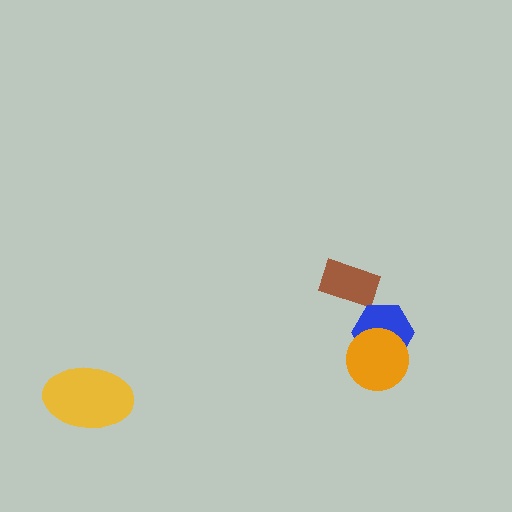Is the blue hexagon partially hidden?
Yes, it is partially covered by another shape.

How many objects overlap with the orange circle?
1 object overlaps with the orange circle.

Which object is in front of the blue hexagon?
The orange circle is in front of the blue hexagon.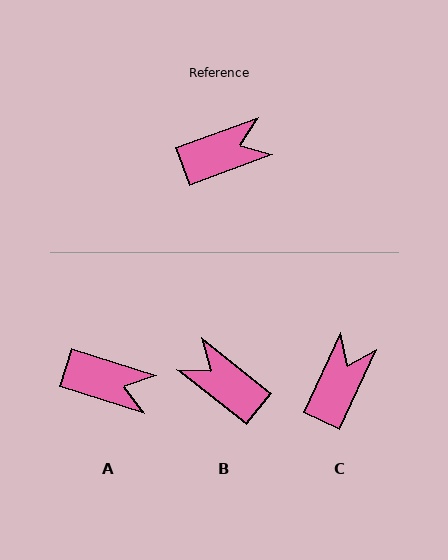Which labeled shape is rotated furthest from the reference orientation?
B, about 121 degrees away.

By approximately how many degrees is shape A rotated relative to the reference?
Approximately 38 degrees clockwise.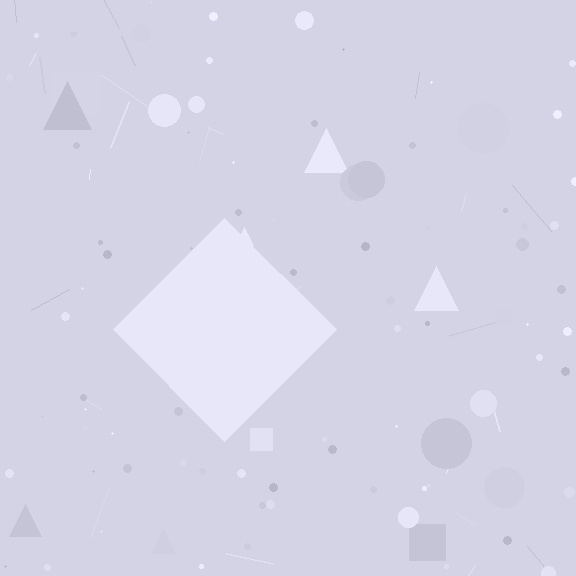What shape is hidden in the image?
A diamond is hidden in the image.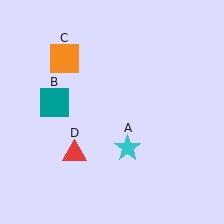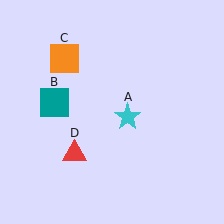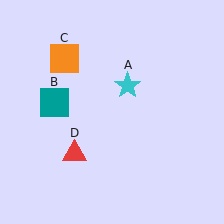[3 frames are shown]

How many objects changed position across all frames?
1 object changed position: cyan star (object A).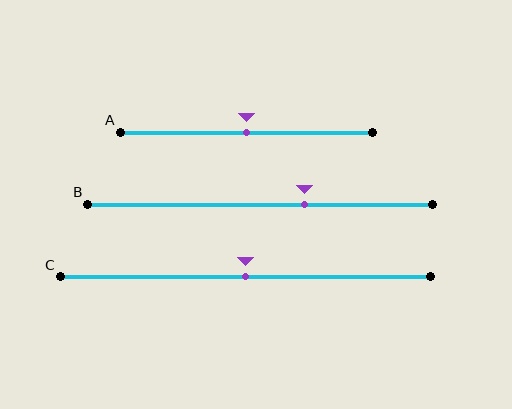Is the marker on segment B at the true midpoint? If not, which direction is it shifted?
No, the marker on segment B is shifted to the right by about 13% of the segment length.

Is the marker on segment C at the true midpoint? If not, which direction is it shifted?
Yes, the marker on segment C is at the true midpoint.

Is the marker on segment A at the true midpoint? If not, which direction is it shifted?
Yes, the marker on segment A is at the true midpoint.